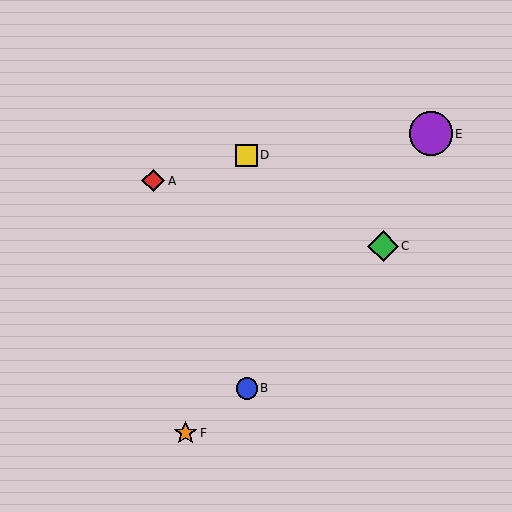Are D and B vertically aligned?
Yes, both are at x≈247.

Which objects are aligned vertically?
Objects B, D are aligned vertically.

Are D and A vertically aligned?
No, D is at x≈247 and A is at x≈153.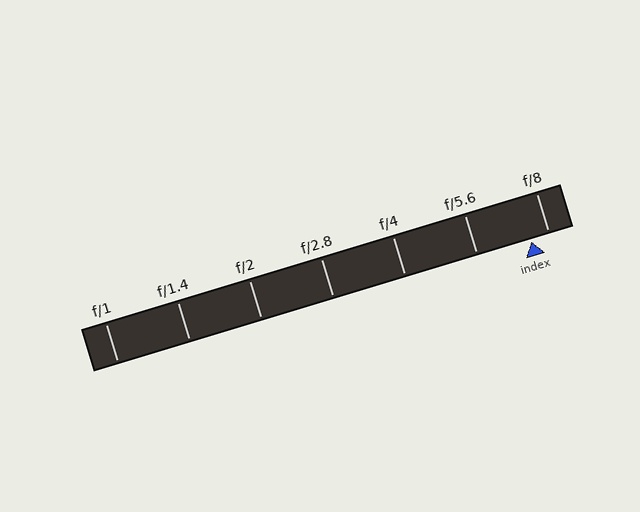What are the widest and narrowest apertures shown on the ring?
The widest aperture shown is f/1 and the narrowest is f/8.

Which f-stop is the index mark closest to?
The index mark is closest to f/8.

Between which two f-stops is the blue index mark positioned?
The index mark is between f/5.6 and f/8.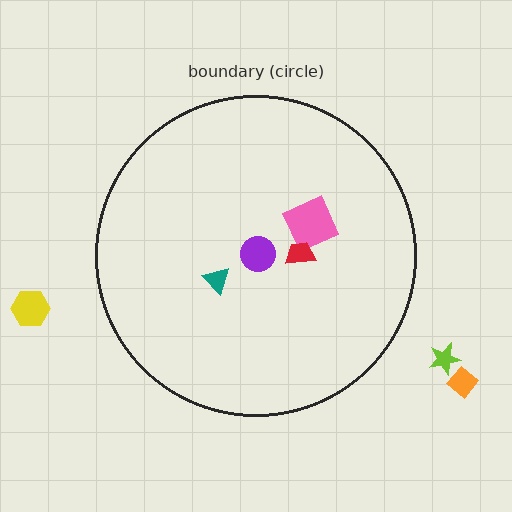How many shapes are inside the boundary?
4 inside, 3 outside.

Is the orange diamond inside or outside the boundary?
Outside.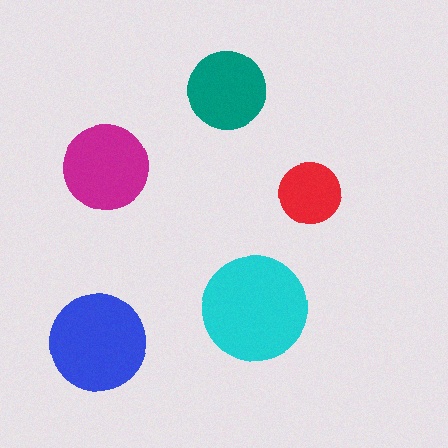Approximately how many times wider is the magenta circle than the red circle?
About 1.5 times wider.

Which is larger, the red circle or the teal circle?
The teal one.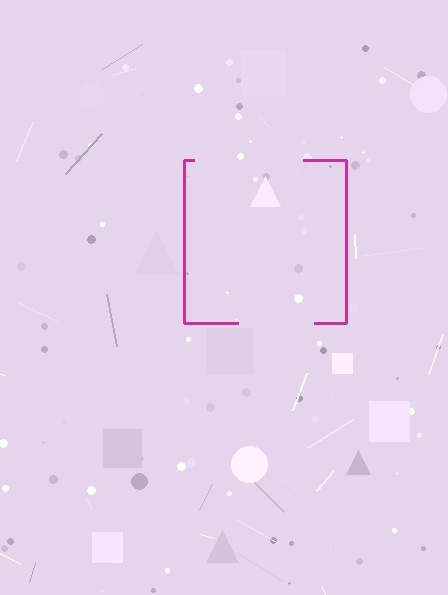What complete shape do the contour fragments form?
The contour fragments form a square.